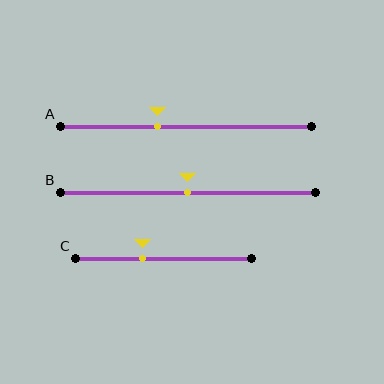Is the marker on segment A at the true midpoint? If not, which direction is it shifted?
No, the marker on segment A is shifted to the left by about 11% of the segment length.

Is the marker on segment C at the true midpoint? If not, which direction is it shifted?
No, the marker on segment C is shifted to the left by about 12% of the segment length.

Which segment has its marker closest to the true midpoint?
Segment B has its marker closest to the true midpoint.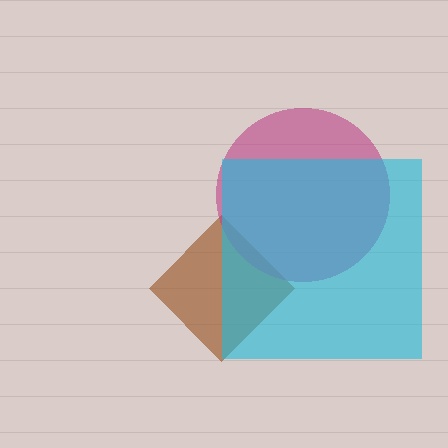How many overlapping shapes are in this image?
There are 3 overlapping shapes in the image.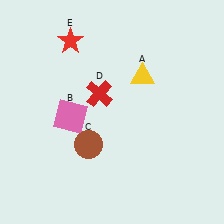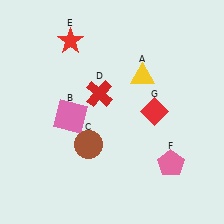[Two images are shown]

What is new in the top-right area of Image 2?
A red diamond (G) was added in the top-right area of Image 2.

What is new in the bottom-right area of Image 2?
A pink pentagon (F) was added in the bottom-right area of Image 2.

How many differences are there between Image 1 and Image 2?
There are 2 differences between the two images.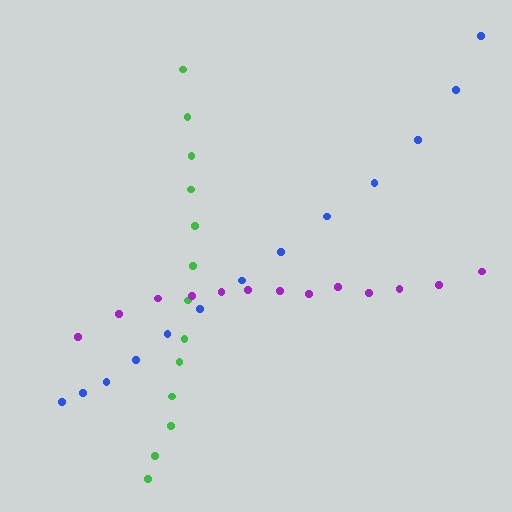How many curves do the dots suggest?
There are 3 distinct paths.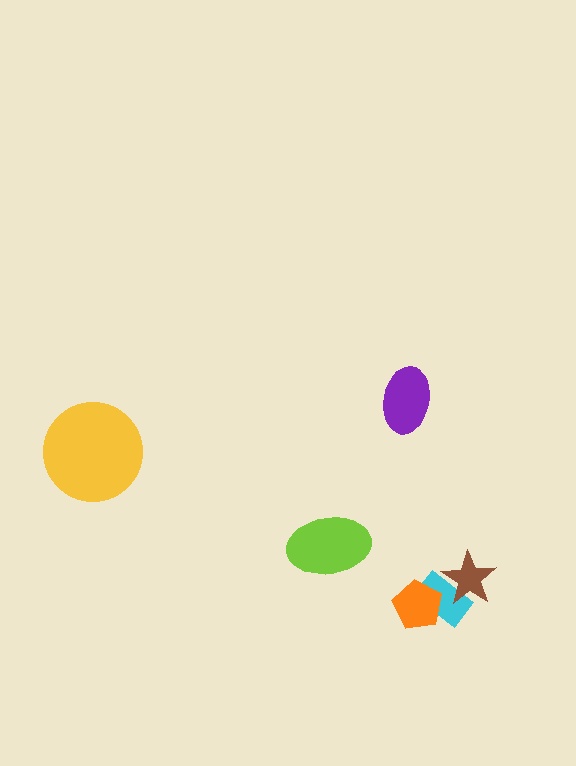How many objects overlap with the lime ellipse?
0 objects overlap with the lime ellipse.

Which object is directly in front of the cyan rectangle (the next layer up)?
The orange pentagon is directly in front of the cyan rectangle.